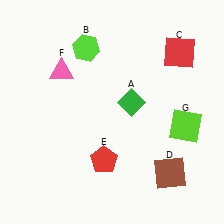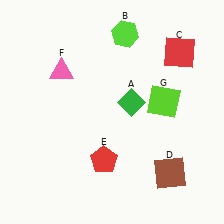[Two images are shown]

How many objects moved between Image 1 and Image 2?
2 objects moved between the two images.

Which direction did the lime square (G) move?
The lime square (G) moved up.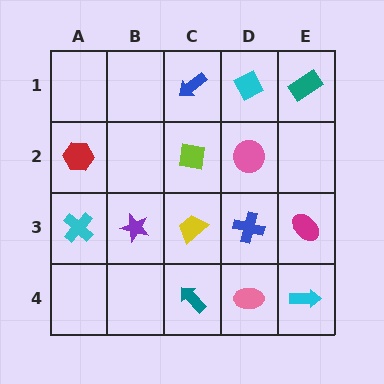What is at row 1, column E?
A teal rectangle.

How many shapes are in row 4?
3 shapes.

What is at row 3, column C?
A yellow trapezoid.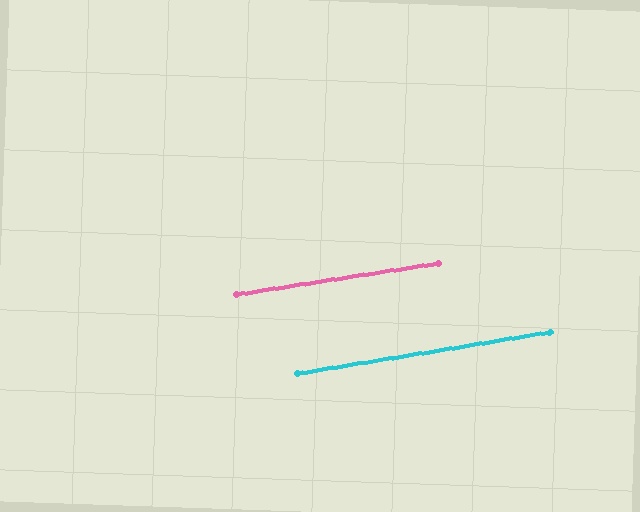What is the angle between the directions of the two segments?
Approximately 1 degree.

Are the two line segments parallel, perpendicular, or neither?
Parallel — their directions differ by only 0.5°.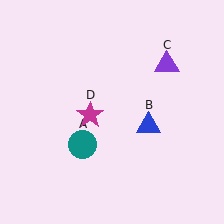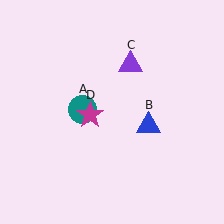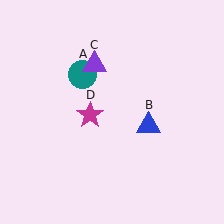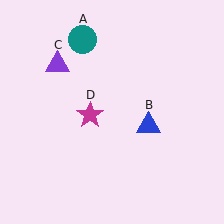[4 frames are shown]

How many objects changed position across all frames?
2 objects changed position: teal circle (object A), purple triangle (object C).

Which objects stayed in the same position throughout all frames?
Blue triangle (object B) and magenta star (object D) remained stationary.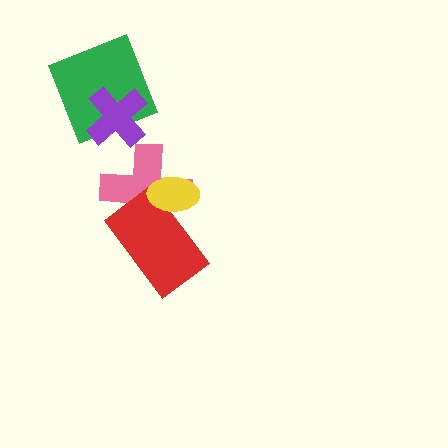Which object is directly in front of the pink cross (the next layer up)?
The red rectangle is directly in front of the pink cross.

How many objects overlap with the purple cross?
1 object overlaps with the purple cross.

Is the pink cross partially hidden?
Yes, it is partially covered by another shape.